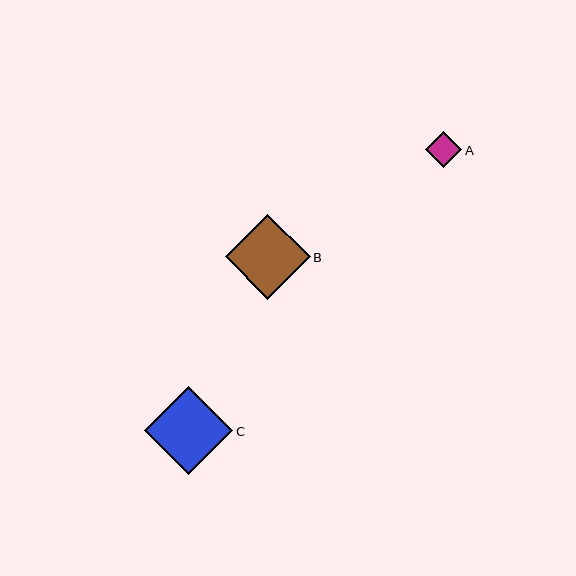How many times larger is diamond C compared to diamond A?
Diamond C is approximately 2.5 times the size of diamond A.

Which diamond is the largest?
Diamond C is the largest with a size of approximately 88 pixels.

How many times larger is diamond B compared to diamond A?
Diamond B is approximately 2.4 times the size of diamond A.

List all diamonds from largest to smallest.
From largest to smallest: C, B, A.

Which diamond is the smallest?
Diamond A is the smallest with a size of approximately 36 pixels.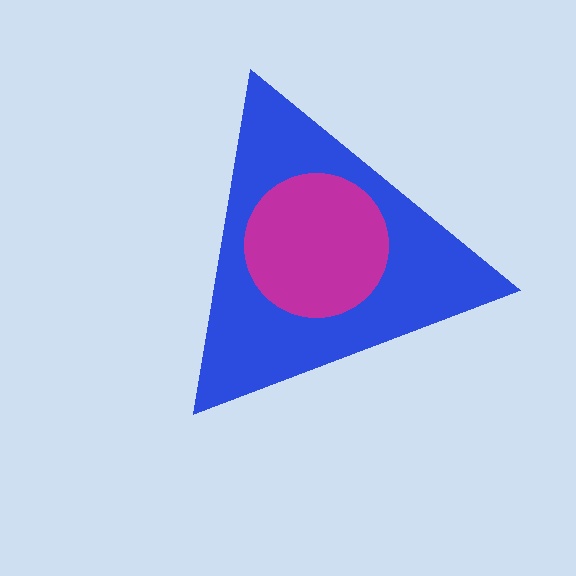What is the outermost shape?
The blue triangle.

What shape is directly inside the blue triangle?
The magenta circle.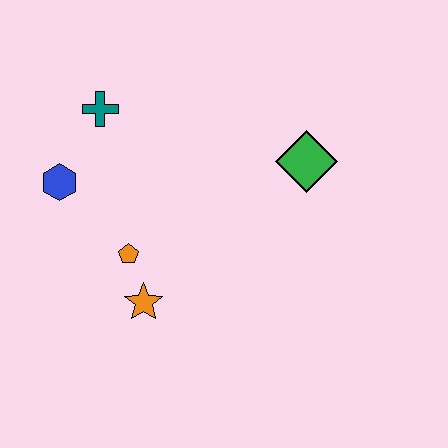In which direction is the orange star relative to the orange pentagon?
The orange star is below the orange pentagon.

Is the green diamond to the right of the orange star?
Yes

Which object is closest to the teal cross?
The blue hexagon is closest to the teal cross.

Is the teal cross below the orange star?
No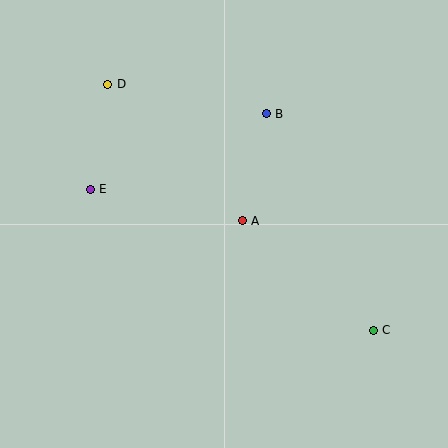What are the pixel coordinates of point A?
Point A is at (242, 221).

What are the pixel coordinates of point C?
Point C is at (373, 330).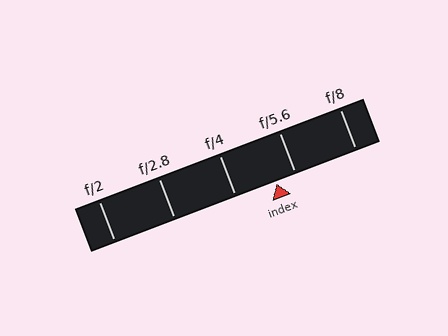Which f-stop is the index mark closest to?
The index mark is closest to f/5.6.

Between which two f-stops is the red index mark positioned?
The index mark is between f/4 and f/5.6.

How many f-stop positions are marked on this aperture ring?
There are 5 f-stop positions marked.